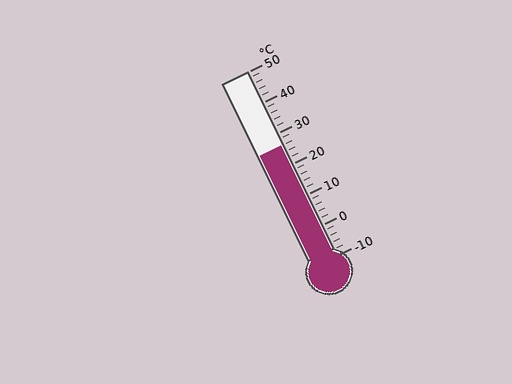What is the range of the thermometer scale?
The thermometer scale ranges from -10°C to 50°C.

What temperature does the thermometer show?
The thermometer shows approximately 26°C.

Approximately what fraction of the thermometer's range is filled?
The thermometer is filled to approximately 60% of its range.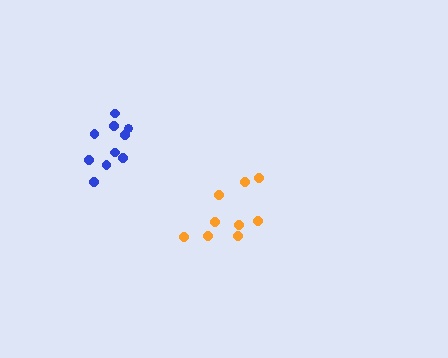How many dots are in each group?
Group 1: 9 dots, Group 2: 10 dots (19 total).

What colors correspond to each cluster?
The clusters are colored: orange, blue.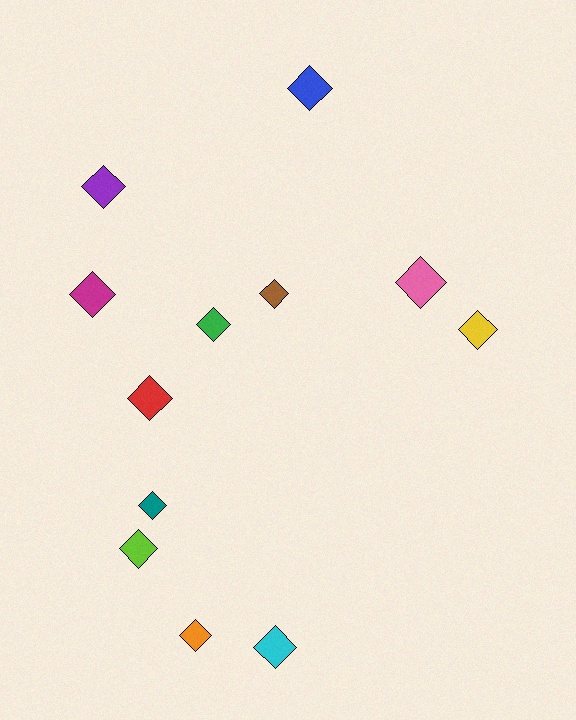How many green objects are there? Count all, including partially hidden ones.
There is 1 green object.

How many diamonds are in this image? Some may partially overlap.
There are 12 diamonds.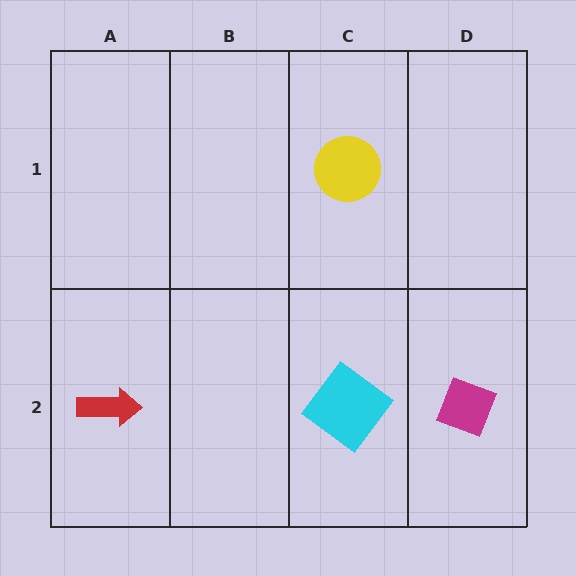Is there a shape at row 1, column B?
No, that cell is empty.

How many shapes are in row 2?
3 shapes.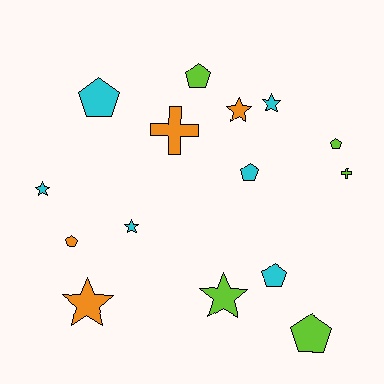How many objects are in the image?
There are 15 objects.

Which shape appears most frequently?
Pentagon, with 7 objects.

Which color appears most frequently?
Cyan, with 6 objects.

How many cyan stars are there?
There are 3 cyan stars.